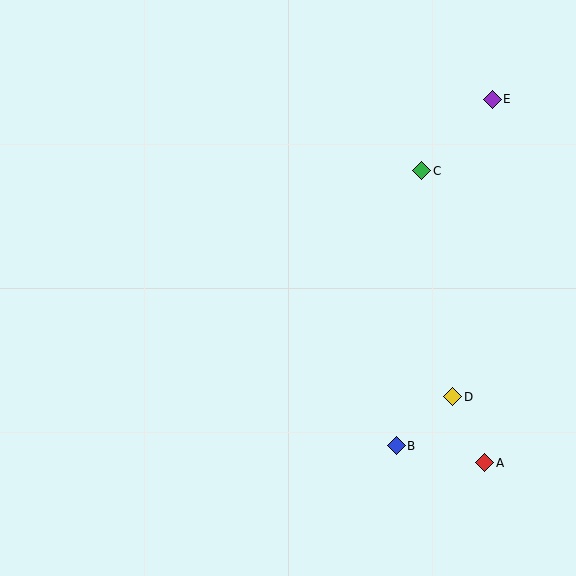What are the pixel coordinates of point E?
Point E is at (492, 99).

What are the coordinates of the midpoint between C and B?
The midpoint between C and B is at (409, 308).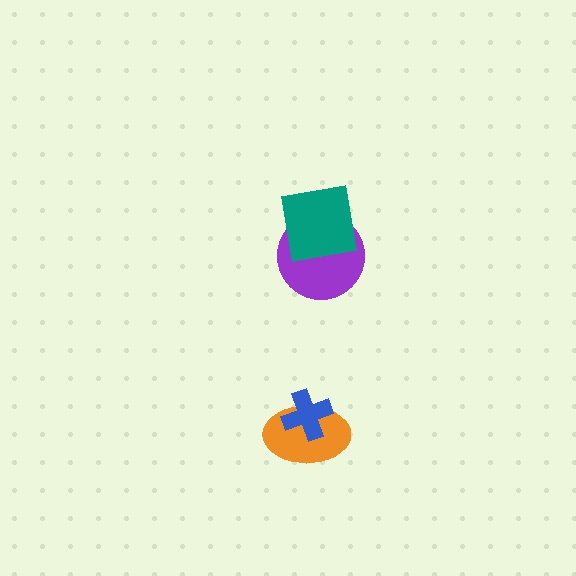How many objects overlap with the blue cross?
1 object overlaps with the blue cross.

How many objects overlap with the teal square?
1 object overlaps with the teal square.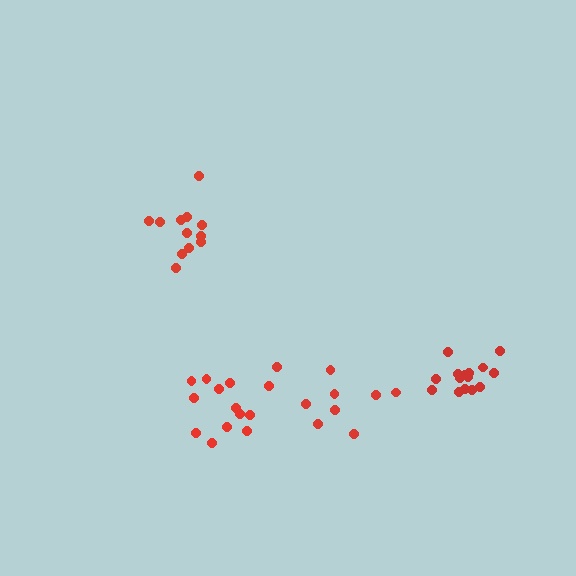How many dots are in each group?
Group 1: 15 dots, Group 2: 12 dots, Group 3: 13 dots, Group 4: 9 dots (49 total).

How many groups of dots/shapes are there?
There are 4 groups.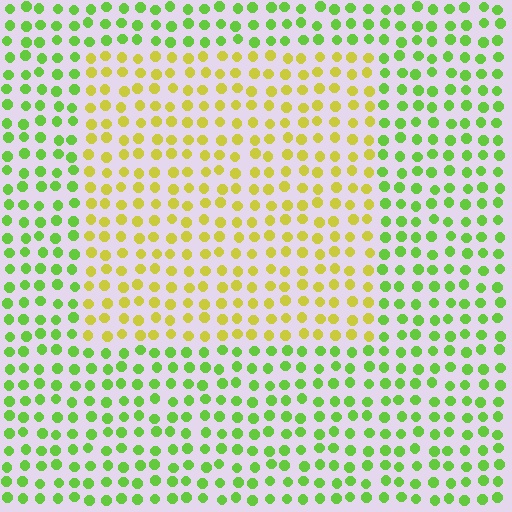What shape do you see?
I see a rectangle.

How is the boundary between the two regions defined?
The boundary is defined purely by a slight shift in hue (about 44 degrees). Spacing, size, and orientation are identical on both sides.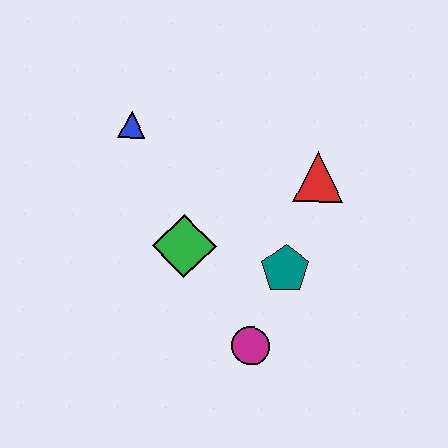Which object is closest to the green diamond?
The teal pentagon is closest to the green diamond.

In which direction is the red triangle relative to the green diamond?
The red triangle is to the right of the green diamond.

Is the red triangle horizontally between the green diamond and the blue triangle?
No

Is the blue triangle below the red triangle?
No